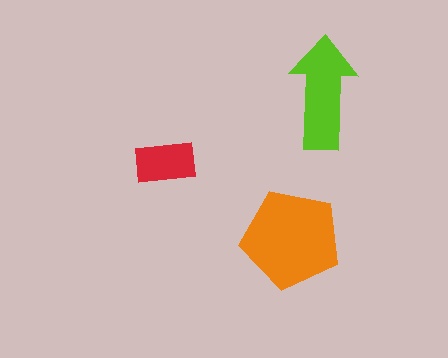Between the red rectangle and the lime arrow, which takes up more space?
The lime arrow.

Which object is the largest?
The orange pentagon.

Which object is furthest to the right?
The lime arrow is rightmost.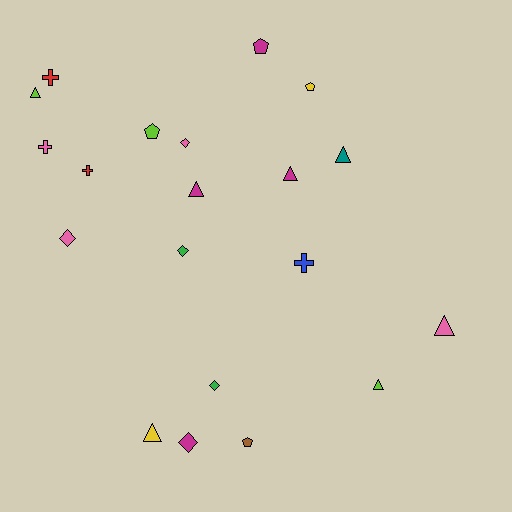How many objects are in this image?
There are 20 objects.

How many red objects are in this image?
There are 2 red objects.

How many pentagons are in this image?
There are 4 pentagons.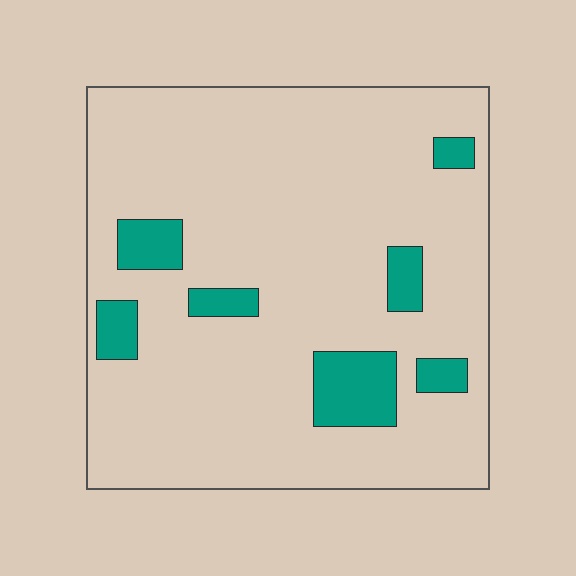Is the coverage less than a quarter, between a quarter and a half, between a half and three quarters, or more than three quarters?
Less than a quarter.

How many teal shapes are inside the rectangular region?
7.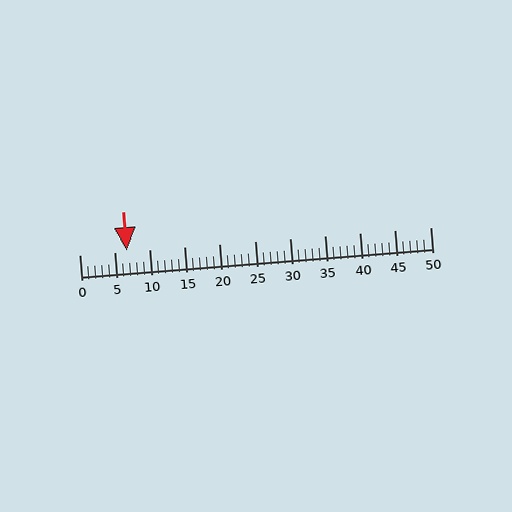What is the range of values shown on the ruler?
The ruler shows values from 0 to 50.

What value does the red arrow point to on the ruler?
The red arrow points to approximately 7.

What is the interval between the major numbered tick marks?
The major tick marks are spaced 5 units apart.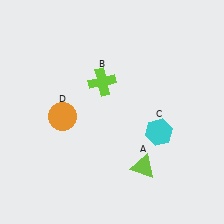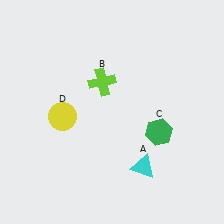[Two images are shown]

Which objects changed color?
A changed from lime to cyan. C changed from cyan to green. D changed from orange to yellow.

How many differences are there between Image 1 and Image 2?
There are 3 differences between the two images.